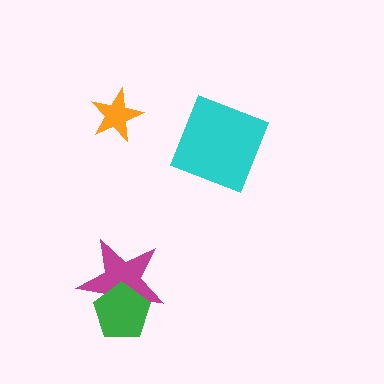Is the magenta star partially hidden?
Yes, it is partially covered by another shape.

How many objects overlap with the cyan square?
0 objects overlap with the cyan square.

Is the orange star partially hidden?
No, no other shape covers it.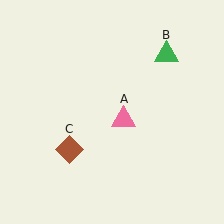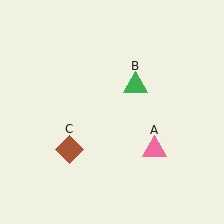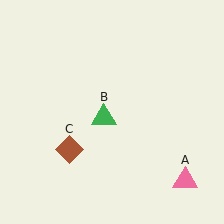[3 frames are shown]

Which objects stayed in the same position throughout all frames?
Brown diamond (object C) remained stationary.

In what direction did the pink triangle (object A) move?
The pink triangle (object A) moved down and to the right.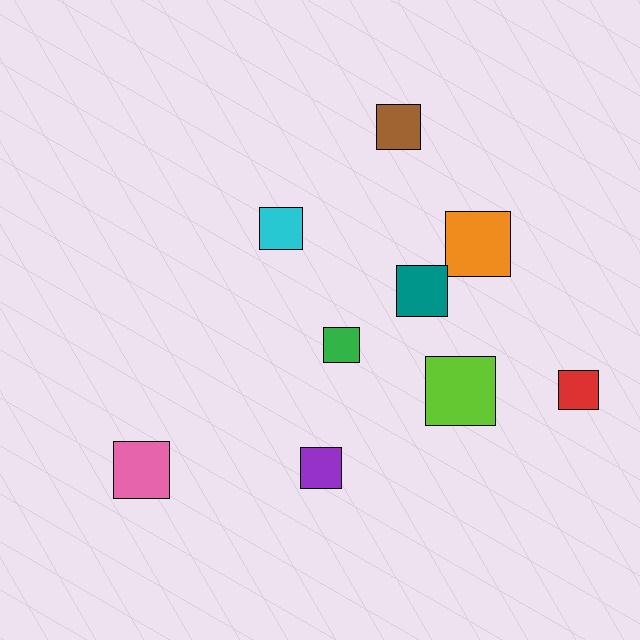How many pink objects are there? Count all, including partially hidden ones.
There is 1 pink object.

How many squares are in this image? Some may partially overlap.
There are 9 squares.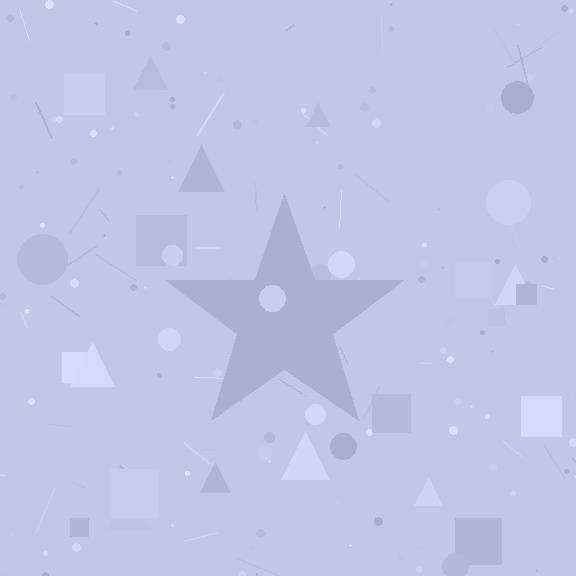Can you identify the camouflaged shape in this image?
The camouflaged shape is a star.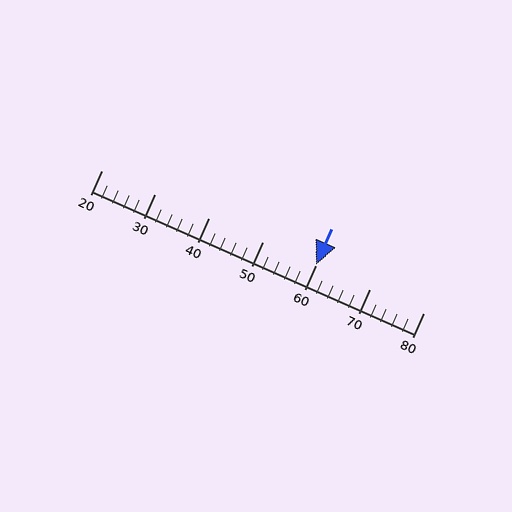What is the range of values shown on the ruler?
The ruler shows values from 20 to 80.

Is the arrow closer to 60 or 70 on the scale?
The arrow is closer to 60.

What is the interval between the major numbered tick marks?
The major tick marks are spaced 10 units apart.